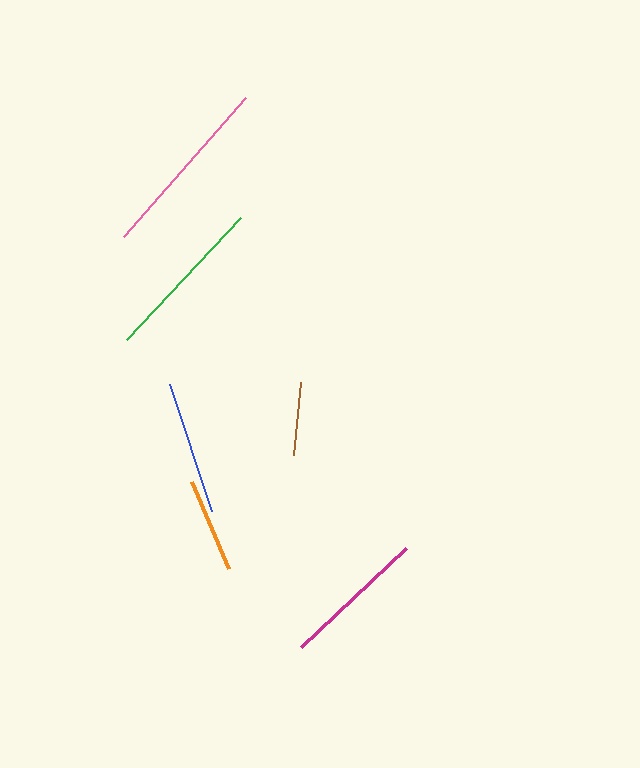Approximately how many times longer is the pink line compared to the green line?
The pink line is approximately 1.1 times the length of the green line.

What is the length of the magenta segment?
The magenta segment is approximately 144 pixels long.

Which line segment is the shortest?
The brown line is the shortest at approximately 73 pixels.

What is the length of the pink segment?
The pink segment is approximately 184 pixels long.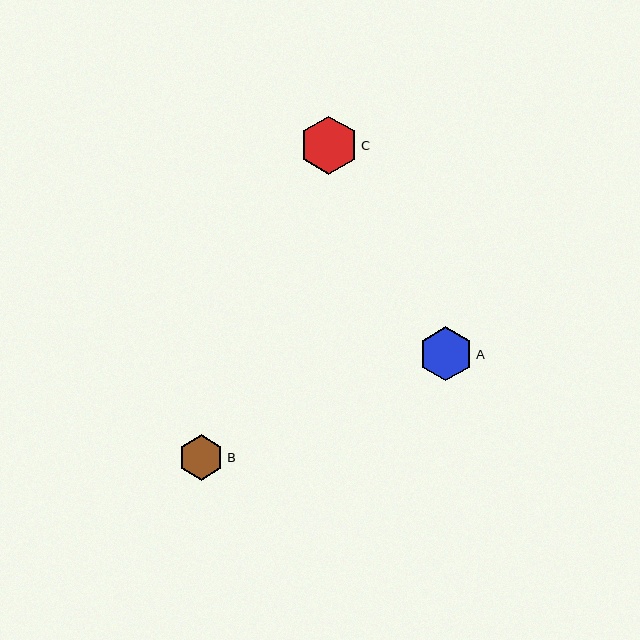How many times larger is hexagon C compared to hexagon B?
Hexagon C is approximately 1.3 times the size of hexagon B.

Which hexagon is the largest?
Hexagon C is the largest with a size of approximately 58 pixels.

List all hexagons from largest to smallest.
From largest to smallest: C, A, B.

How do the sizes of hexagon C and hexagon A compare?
Hexagon C and hexagon A are approximately the same size.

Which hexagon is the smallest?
Hexagon B is the smallest with a size of approximately 46 pixels.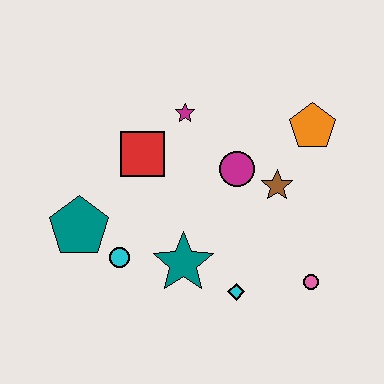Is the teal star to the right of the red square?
Yes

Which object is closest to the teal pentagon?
The cyan circle is closest to the teal pentagon.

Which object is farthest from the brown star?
The teal pentagon is farthest from the brown star.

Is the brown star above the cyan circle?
Yes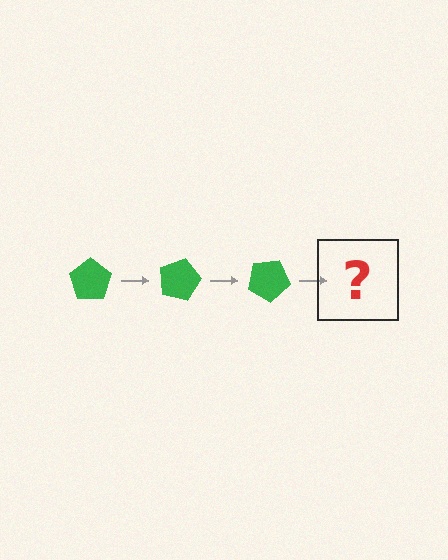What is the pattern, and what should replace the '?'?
The pattern is that the pentagon rotates 15 degrees each step. The '?' should be a green pentagon rotated 45 degrees.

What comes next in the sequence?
The next element should be a green pentagon rotated 45 degrees.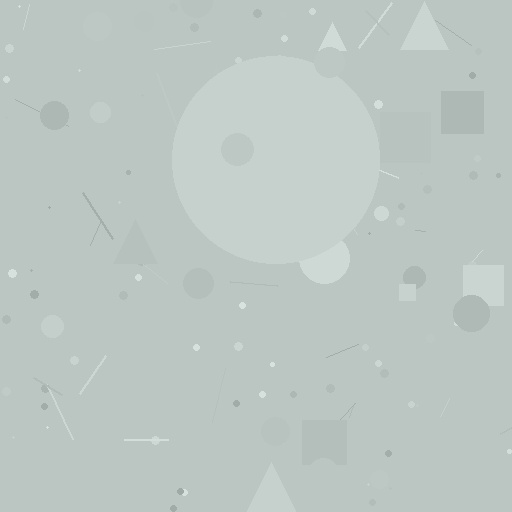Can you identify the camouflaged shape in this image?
The camouflaged shape is a circle.